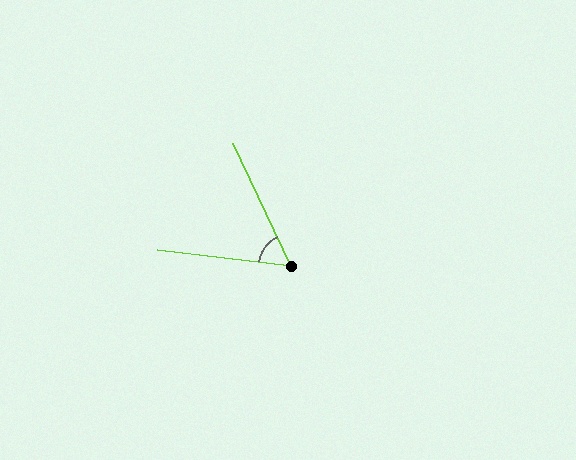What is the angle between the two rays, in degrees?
Approximately 58 degrees.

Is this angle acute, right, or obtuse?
It is acute.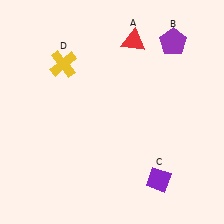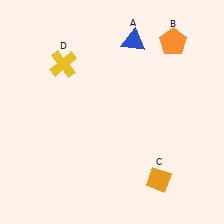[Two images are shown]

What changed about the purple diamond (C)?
In Image 1, C is purple. In Image 2, it changed to orange.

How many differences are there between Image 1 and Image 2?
There are 3 differences between the two images.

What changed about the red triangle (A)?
In Image 1, A is red. In Image 2, it changed to blue.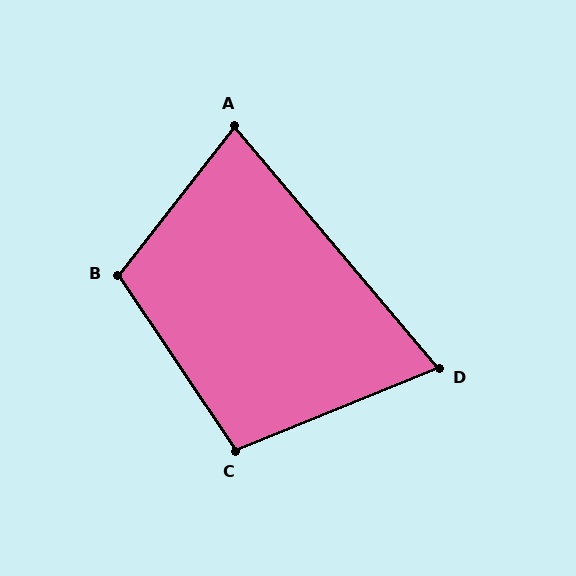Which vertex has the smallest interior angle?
D, at approximately 72 degrees.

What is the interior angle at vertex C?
Approximately 102 degrees (obtuse).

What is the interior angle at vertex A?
Approximately 78 degrees (acute).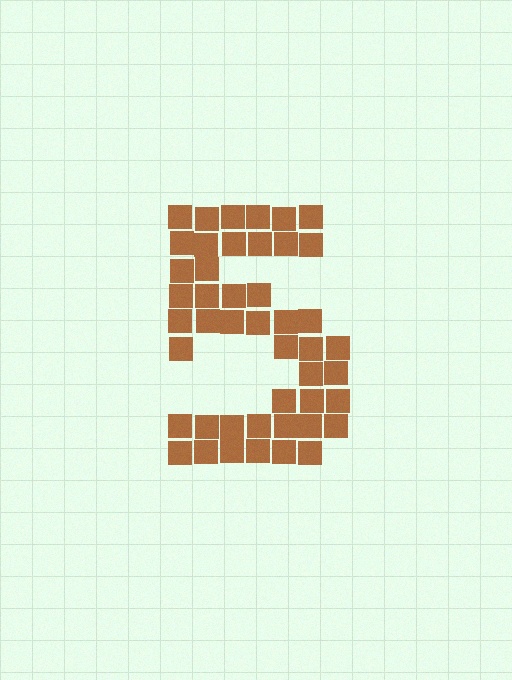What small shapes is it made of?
It is made of small squares.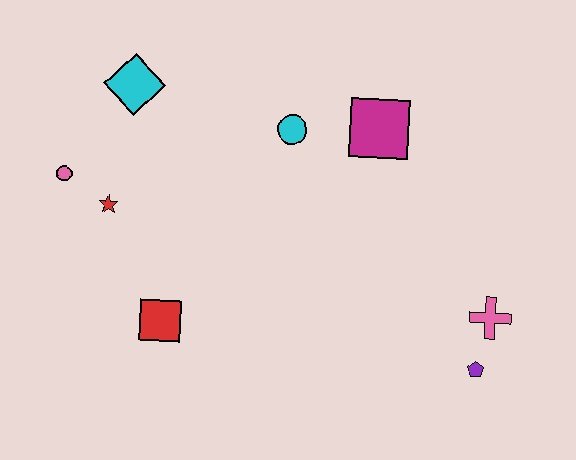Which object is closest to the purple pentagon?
The pink cross is closest to the purple pentagon.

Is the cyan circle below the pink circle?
No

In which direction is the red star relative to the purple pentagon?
The red star is to the left of the purple pentagon.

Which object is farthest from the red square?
The pink cross is farthest from the red square.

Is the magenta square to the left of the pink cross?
Yes